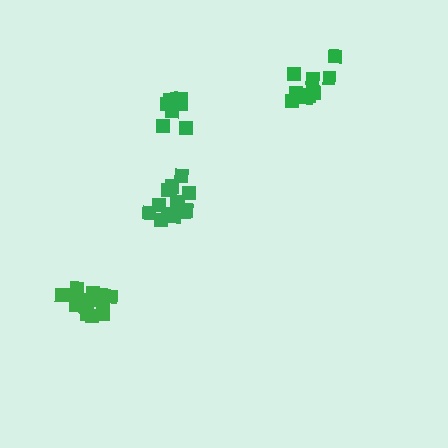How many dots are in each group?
Group 1: 15 dots, Group 2: 9 dots, Group 3: 15 dots, Group 4: 11 dots (50 total).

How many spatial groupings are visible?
There are 4 spatial groupings.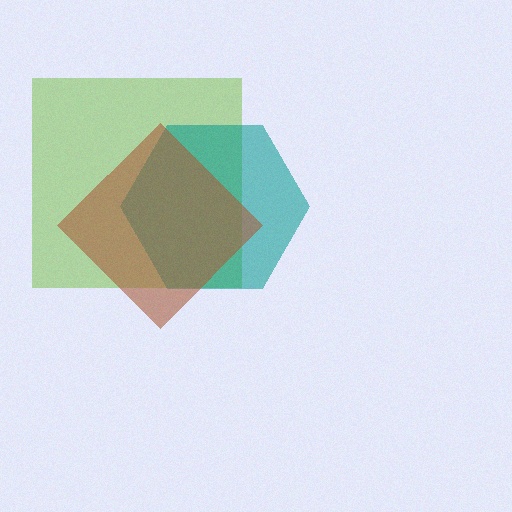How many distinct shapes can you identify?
There are 3 distinct shapes: a lime square, a teal hexagon, a brown diamond.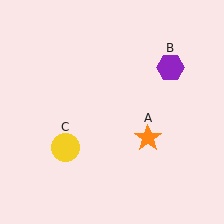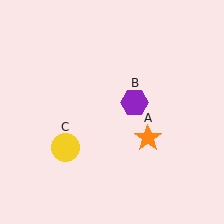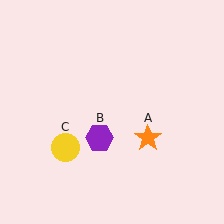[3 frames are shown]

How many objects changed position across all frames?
1 object changed position: purple hexagon (object B).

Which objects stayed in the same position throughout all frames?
Orange star (object A) and yellow circle (object C) remained stationary.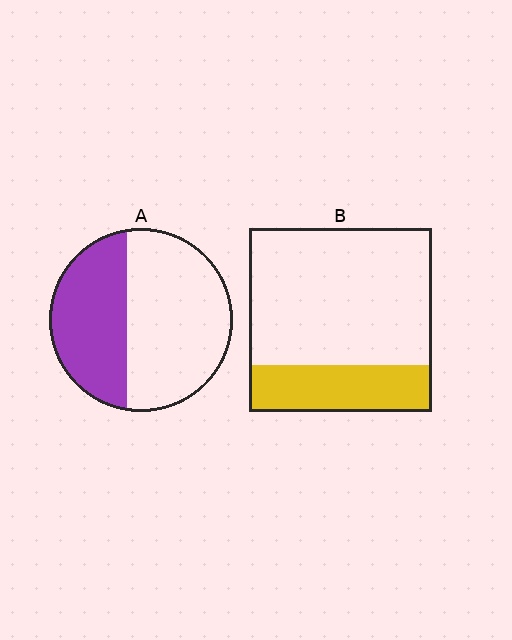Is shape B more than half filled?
No.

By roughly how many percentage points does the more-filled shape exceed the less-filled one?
By roughly 15 percentage points (A over B).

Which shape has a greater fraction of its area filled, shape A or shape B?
Shape A.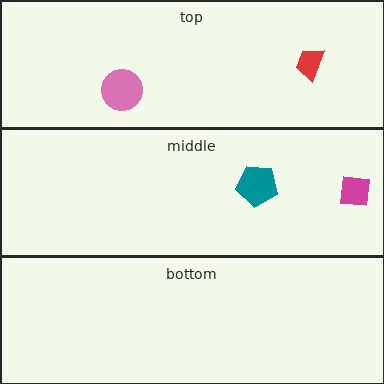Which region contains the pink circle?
The top region.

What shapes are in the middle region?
The teal pentagon, the magenta square.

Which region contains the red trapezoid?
The top region.